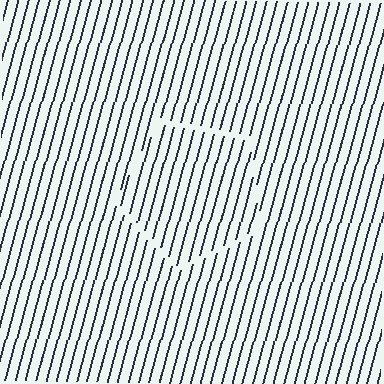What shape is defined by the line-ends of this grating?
An illusory pentagon. The interior of the shape contains the same grating, shifted by half a period — the contour is defined by the phase discontinuity where line-ends from the inner and outer gratings abut.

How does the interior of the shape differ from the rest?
The interior of the shape contains the same grating, shifted by half a period — the contour is defined by the phase discontinuity where line-ends from the inner and outer gratings abut.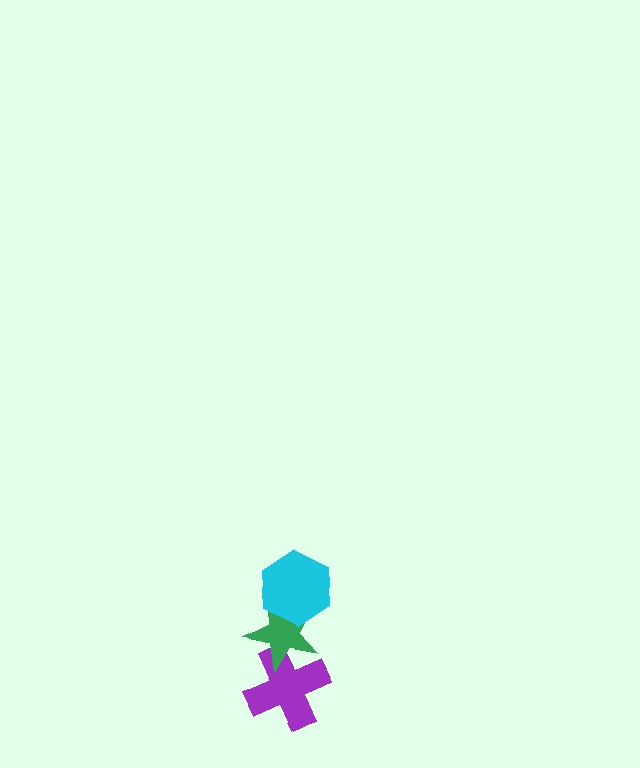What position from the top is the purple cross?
The purple cross is 3rd from the top.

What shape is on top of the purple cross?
The green star is on top of the purple cross.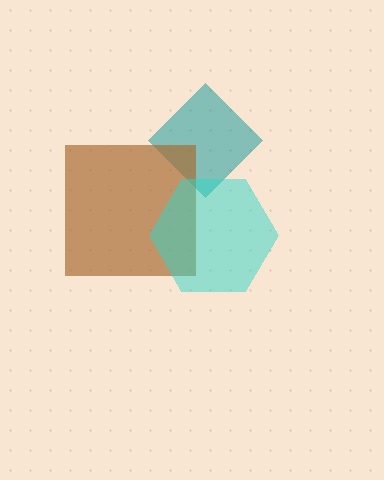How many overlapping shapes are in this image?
There are 3 overlapping shapes in the image.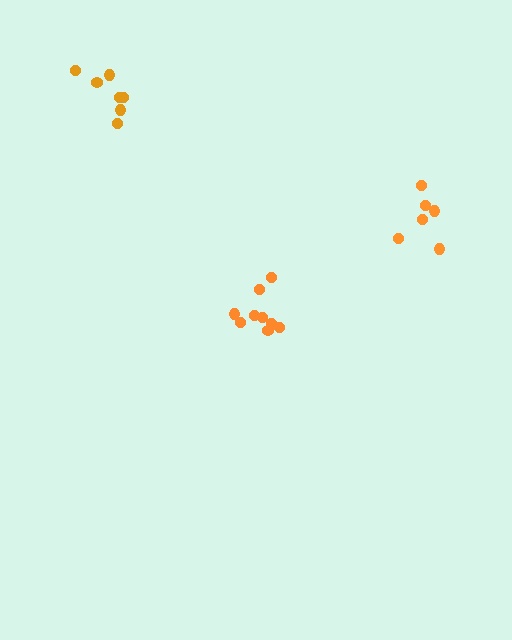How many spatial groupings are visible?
There are 3 spatial groupings.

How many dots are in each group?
Group 1: 6 dots, Group 2: 9 dots, Group 3: 7 dots (22 total).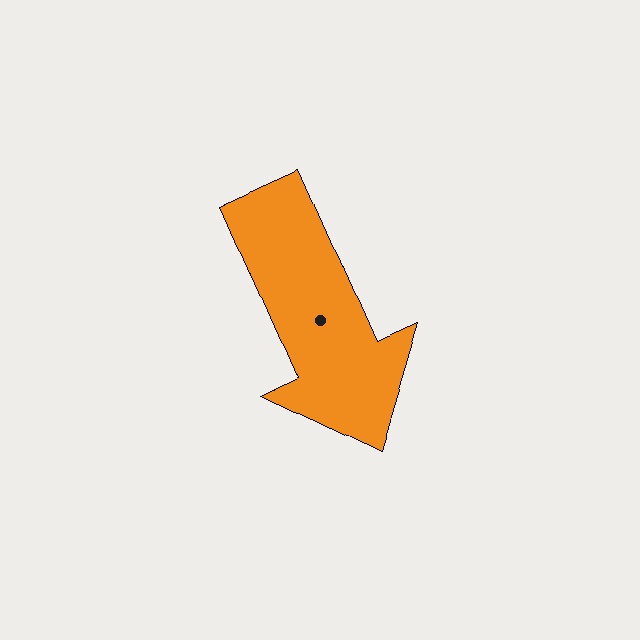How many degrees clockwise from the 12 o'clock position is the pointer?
Approximately 156 degrees.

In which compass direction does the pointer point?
Southeast.